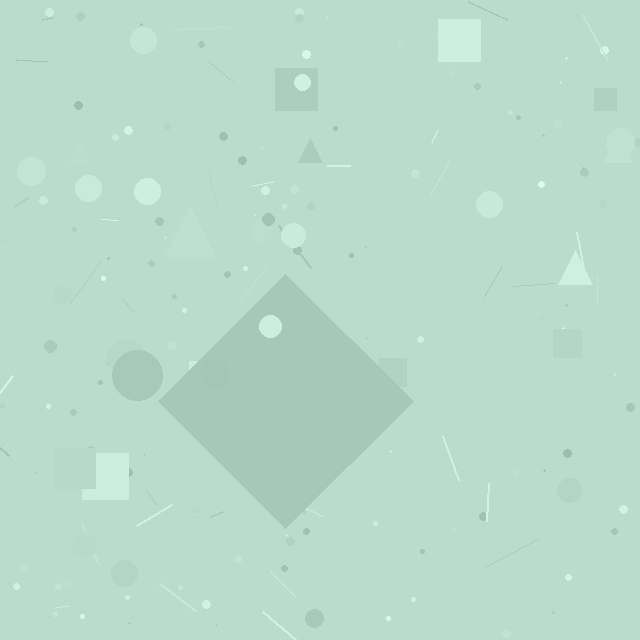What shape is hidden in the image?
A diamond is hidden in the image.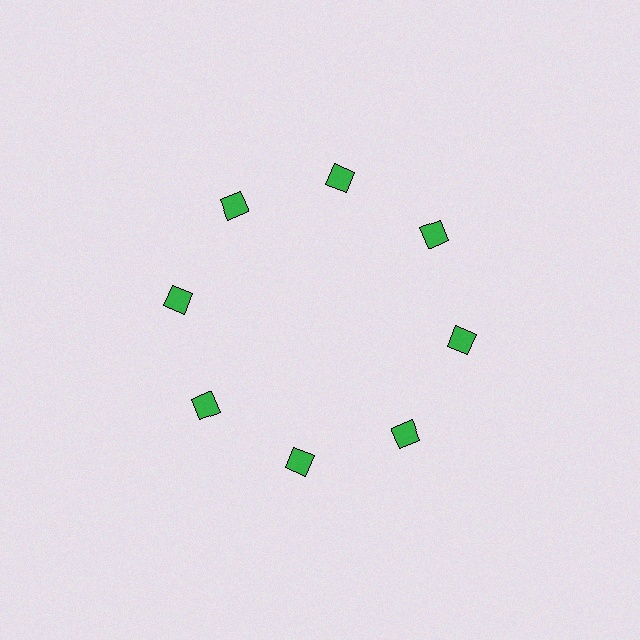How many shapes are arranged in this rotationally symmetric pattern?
There are 8 shapes, arranged in 8 groups of 1.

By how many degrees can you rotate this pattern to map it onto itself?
The pattern maps onto itself every 45 degrees of rotation.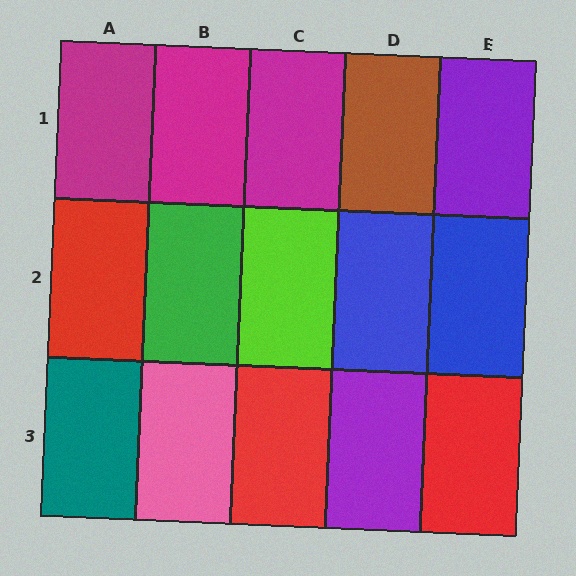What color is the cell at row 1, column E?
Purple.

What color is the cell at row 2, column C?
Lime.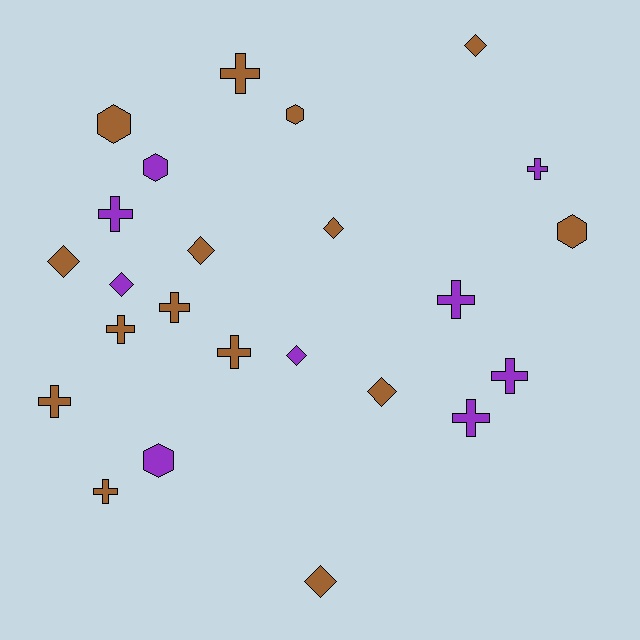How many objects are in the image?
There are 24 objects.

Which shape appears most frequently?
Cross, with 11 objects.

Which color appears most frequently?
Brown, with 15 objects.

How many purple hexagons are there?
There are 2 purple hexagons.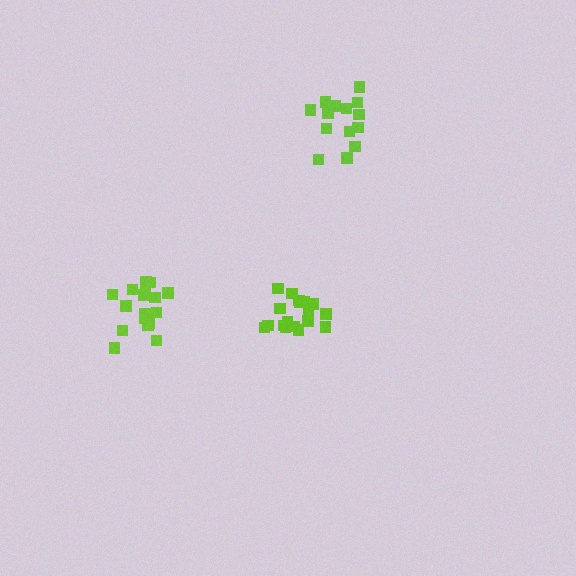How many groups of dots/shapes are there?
There are 3 groups.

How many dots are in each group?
Group 1: 18 dots, Group 2: 18 dots, Group 3: 14 dots (50 total).